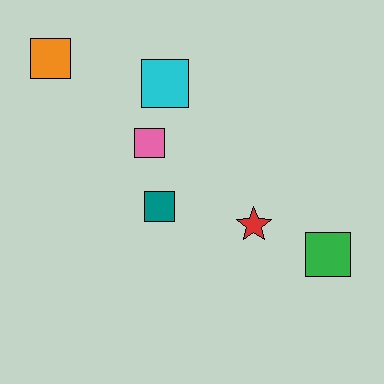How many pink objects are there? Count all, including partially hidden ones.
There is 1 pink object.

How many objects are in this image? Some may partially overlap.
There are 6 objects.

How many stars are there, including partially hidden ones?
There is 1 star.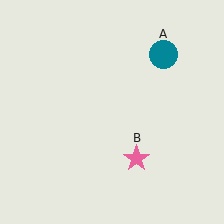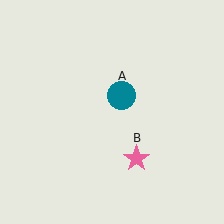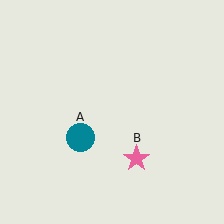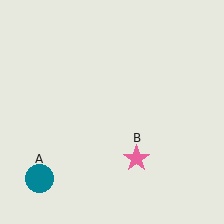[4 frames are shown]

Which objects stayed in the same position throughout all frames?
Pink star (object B) remained stationary.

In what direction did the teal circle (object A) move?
The teal circle (object A) moved down and to the left.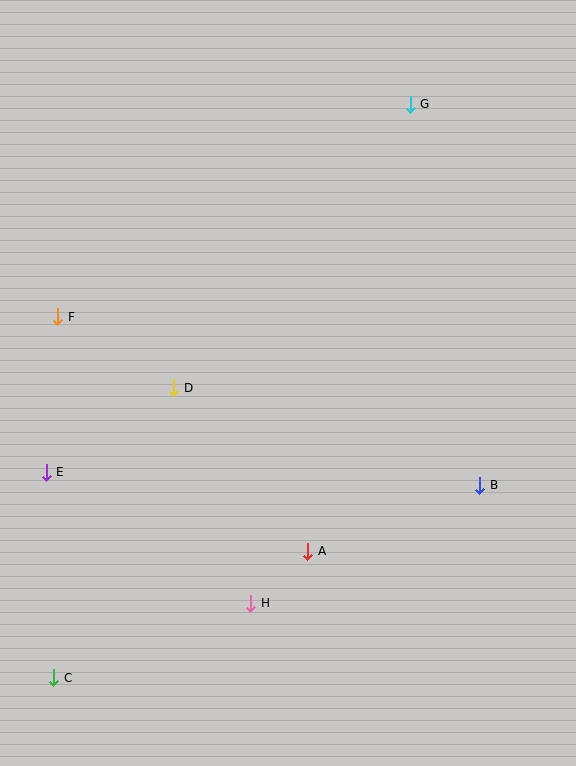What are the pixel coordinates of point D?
Point D is at (174, 388).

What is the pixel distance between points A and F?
The distance between A and F is 343 pixels.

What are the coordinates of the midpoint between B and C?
The midpoint between B and C is at (267, 582).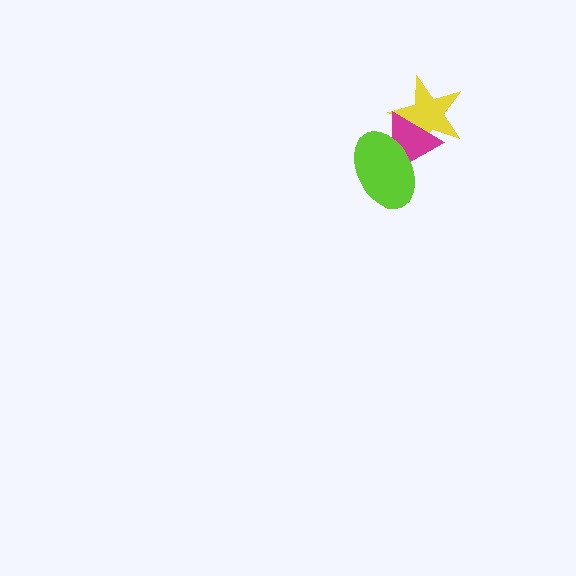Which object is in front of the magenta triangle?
The lime ellipse is in front of the magenta triangle.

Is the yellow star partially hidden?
Yes, it is partially covered by another shape.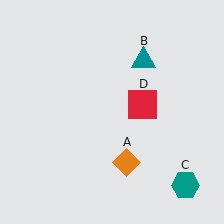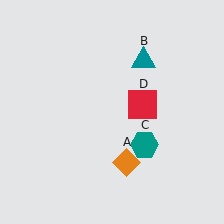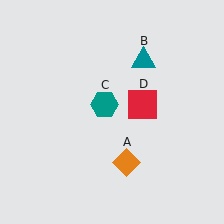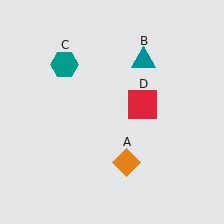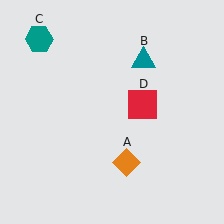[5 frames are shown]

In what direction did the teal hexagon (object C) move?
The teal hexagon (object C) moved up and to the left.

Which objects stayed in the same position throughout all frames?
Orange diamond (object A) and teal triangle (object B) and red square (object D) remained stationary.